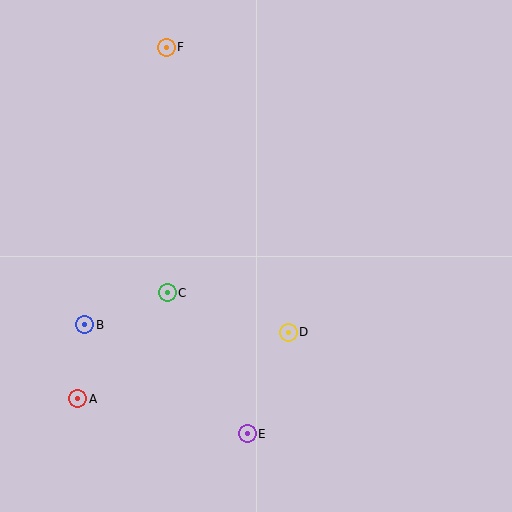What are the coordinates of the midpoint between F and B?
The midpoint between F and B is at (125, 186).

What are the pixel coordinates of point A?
Point A is at (78, 399).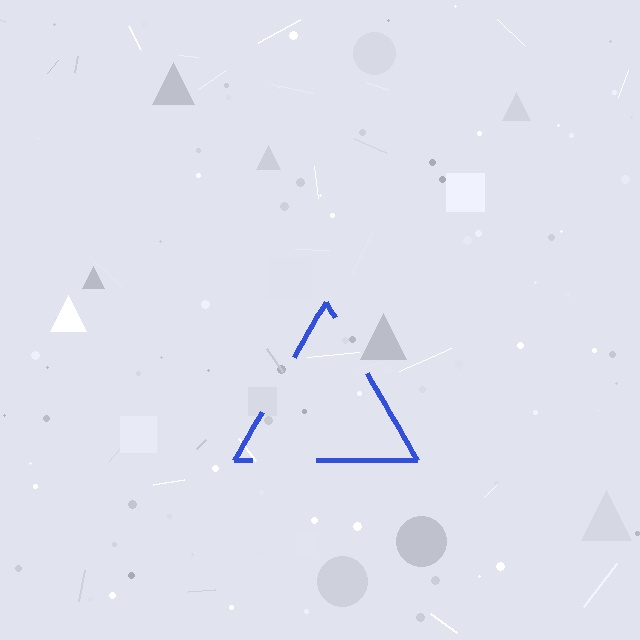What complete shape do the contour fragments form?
The contour fragments form a triangle.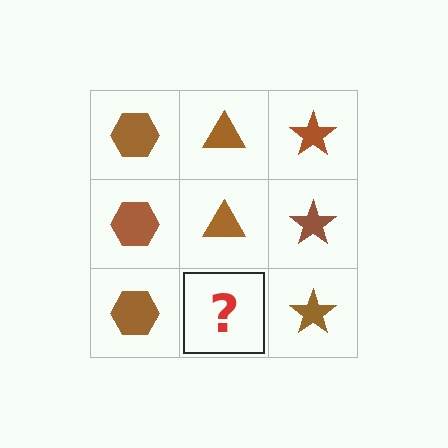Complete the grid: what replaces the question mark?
The question mark should be replaced with a brown triangle.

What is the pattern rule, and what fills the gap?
The rule is that each column has a consistent shape. The gap should be filled with a brown triangle.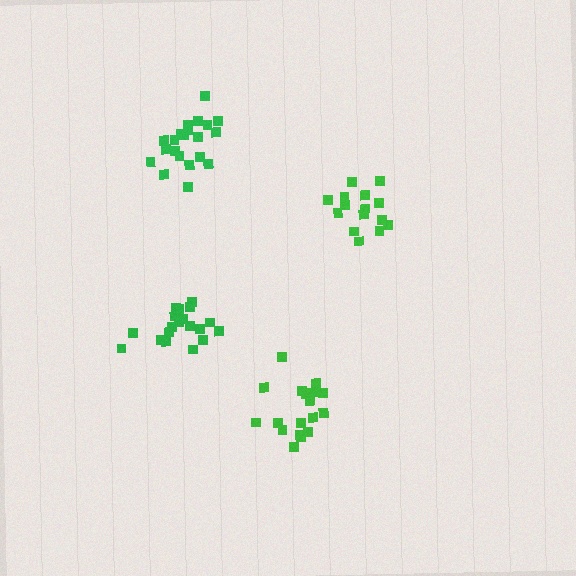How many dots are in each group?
Group 1: 15 dots, Group 2: 21 dots, Group 3: 19 dots, Group 4: 19 dots (74 total).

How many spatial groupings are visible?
There are 4 spatial groupings.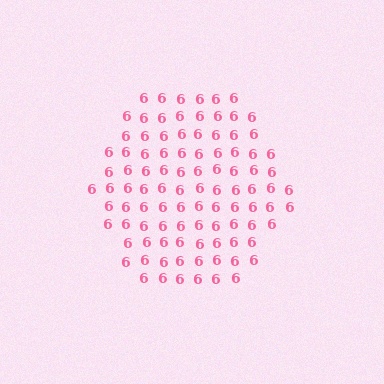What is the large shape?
The large shape is a hexagon.